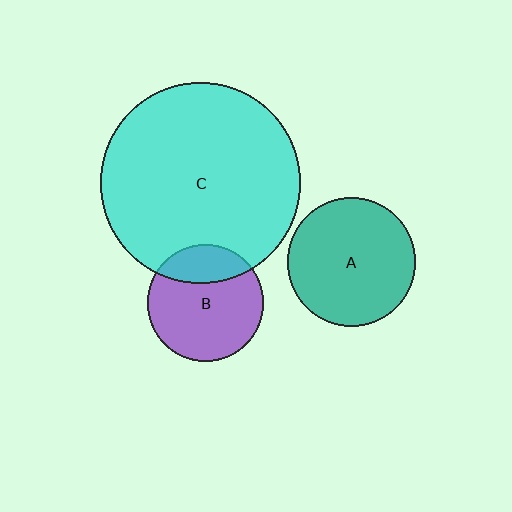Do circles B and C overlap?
Yes.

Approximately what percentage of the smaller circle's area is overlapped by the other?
Approximately 25%.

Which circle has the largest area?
Circle C (cyan).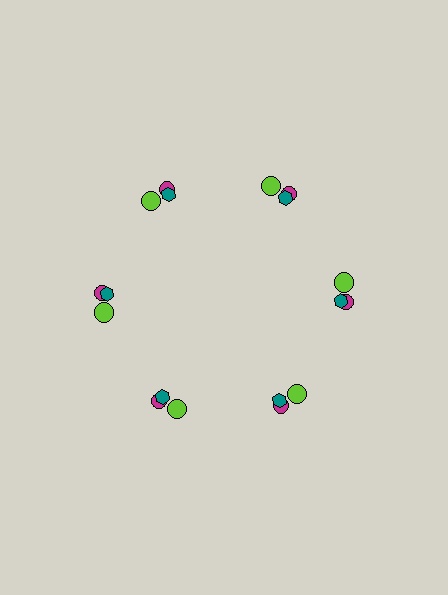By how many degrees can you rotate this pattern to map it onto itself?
The pattern maps onto itself every 60 degrees of rotation.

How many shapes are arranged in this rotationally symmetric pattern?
There are 18 shapes, arranged in 6 groups of 3.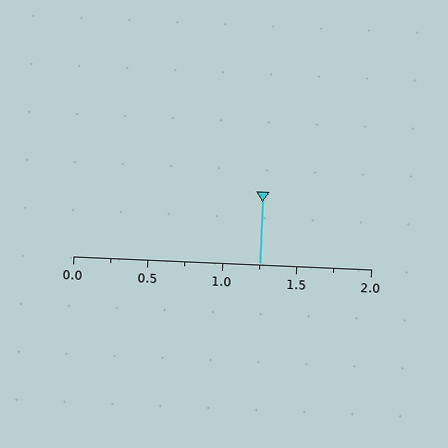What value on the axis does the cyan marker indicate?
The marker indicates approximately 1.25.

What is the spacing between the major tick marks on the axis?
The major ticks are spaced 0.5 apart.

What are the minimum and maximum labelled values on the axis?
The axis runs from 0.0 to 2.0.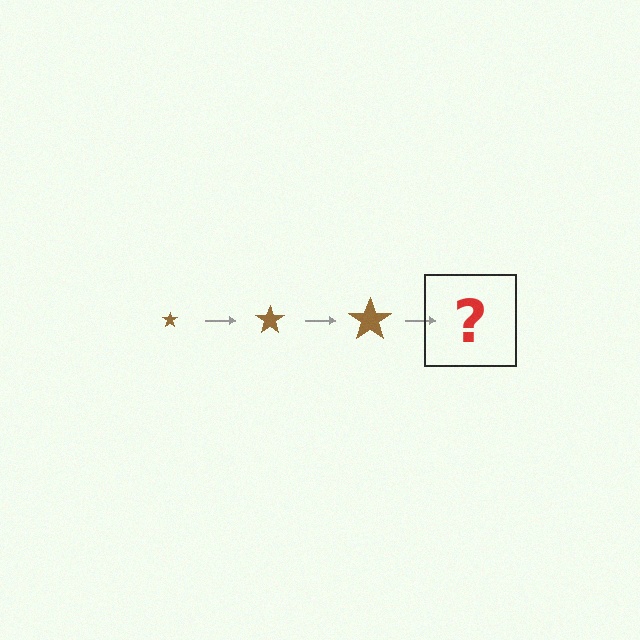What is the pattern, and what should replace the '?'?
The pattern is that the star gets progressively larger each step. The '?' should be a brown star, larger than the previous one.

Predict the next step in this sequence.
The next step is a brown star, larger than the previous one.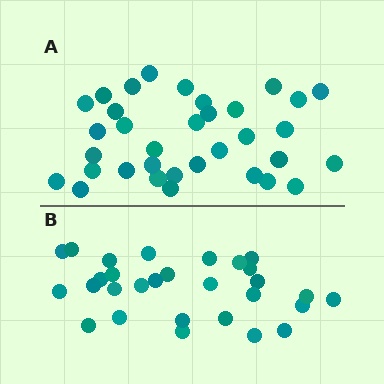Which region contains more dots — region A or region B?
Region A (the top region) has more dots.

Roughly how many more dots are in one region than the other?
Region A has about 5 more dots than region B.